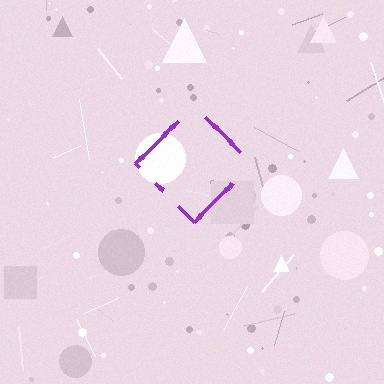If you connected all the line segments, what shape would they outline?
They would outline a diamond.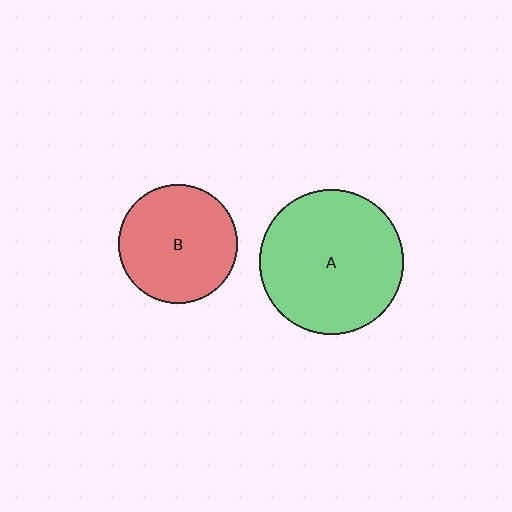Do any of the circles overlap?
No, none of the circles overlap.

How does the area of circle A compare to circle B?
Approximately 1.5 times.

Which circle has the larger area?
Circle A (green).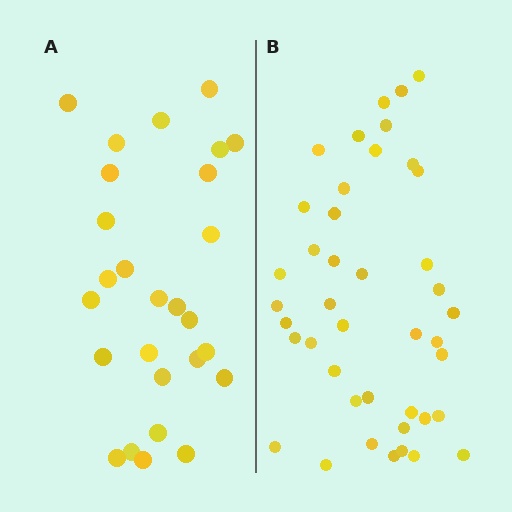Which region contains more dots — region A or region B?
Region B (the right region) has more dots.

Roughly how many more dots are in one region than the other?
Region B has approximately 15 more dots than region A.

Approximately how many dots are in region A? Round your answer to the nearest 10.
About 30 dots. (The exact count is 27, which rounds to 30.)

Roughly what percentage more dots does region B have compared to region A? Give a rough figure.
About 55% more.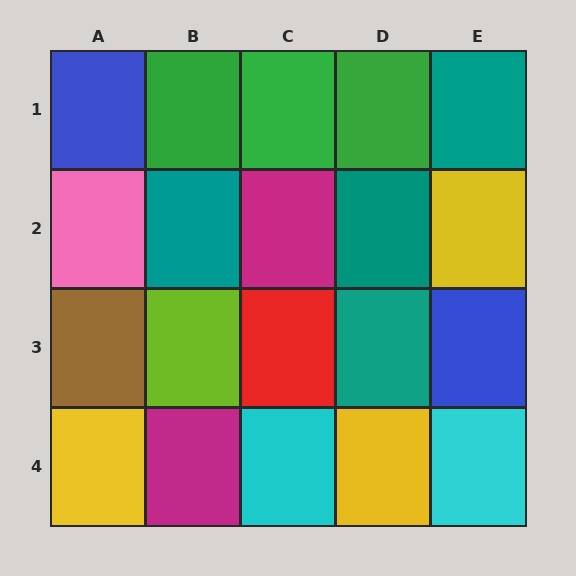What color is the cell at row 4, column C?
Cyan.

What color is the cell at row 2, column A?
Pink.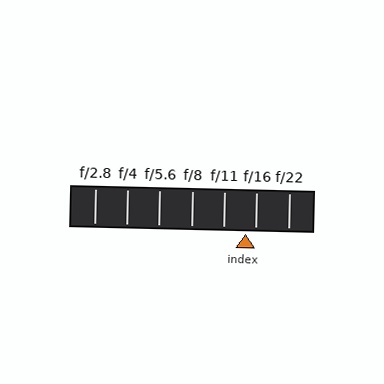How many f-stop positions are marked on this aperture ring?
There are 7 f-stop positions marked.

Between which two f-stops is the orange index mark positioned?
The index mark is between f/11 and f/16.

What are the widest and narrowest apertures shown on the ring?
The widest aperture shown is f/2.8 and the narrowest is f/22.